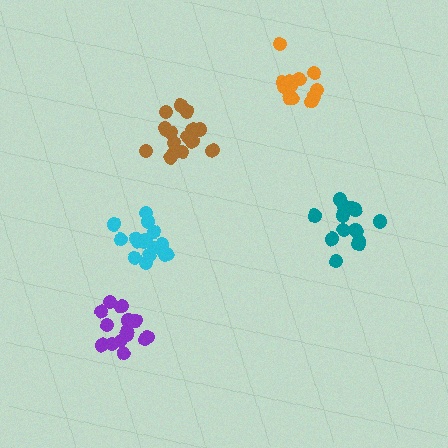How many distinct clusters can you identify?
There are 5 distinct clusters.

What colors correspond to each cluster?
The clusters are colored: cyan, brown, teal, orange, purple.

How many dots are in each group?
Group 1: 16 dots, Group 2: 17 dots, Group 3: 13 dots, Group 4: 13 dots, Group 5: 14 dots (73 total).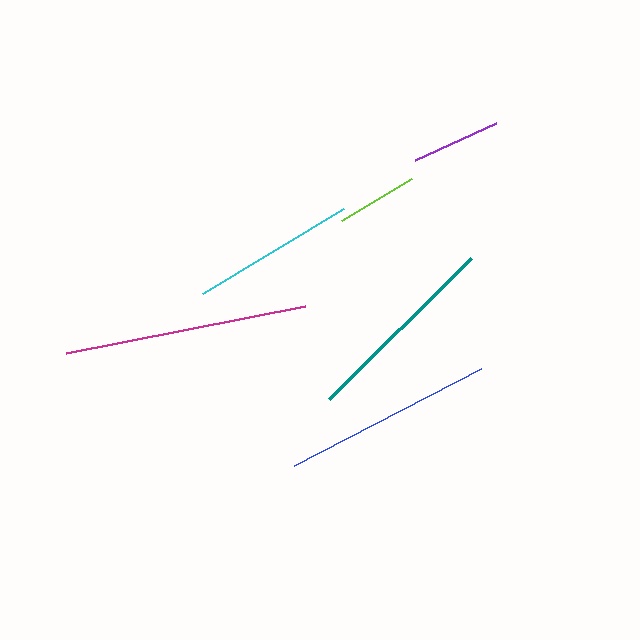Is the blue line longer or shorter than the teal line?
The blue line is longer than the teal line.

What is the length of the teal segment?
The teal segment is approximately 200 pixels long.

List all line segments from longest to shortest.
From longest to shortest: magenta, blue, teal, cyan, purple, lime.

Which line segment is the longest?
The magenta line is the longest at approximately 244 pixels.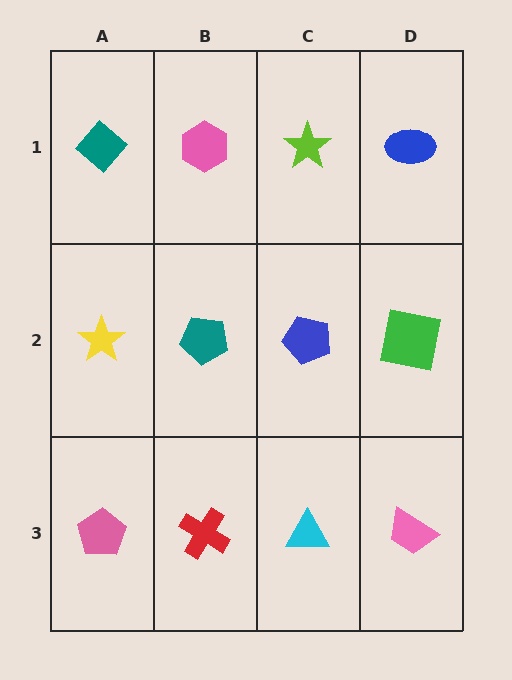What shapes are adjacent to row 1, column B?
A teal pentagon (row 2, column B), a teal diamond (row 1, column A), a lime star (row 1, column C).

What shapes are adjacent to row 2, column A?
A teal diamond (row 1, column A), a pink pentagon (row 3, column A), a teal pentagon (row 2, column B).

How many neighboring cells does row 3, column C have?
3.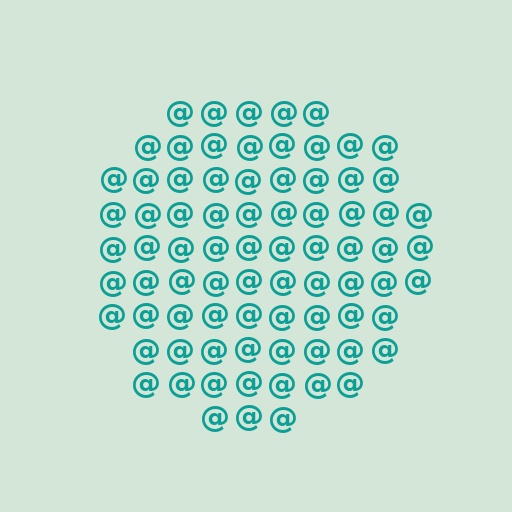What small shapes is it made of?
It is made of small at signs.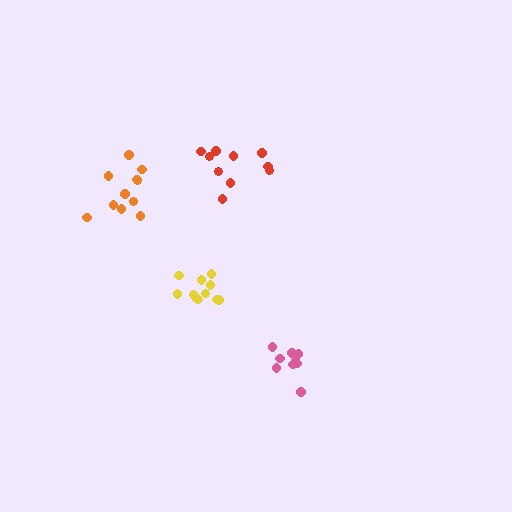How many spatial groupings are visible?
There are 4 spatial groupings.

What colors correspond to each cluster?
The clusters are colored: pink, orange, red, yellow.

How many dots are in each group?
Group 1: 9 dots, Group 2: 11 dots, Group 3: 10 dots, Group 4: 11 dots (41 total).